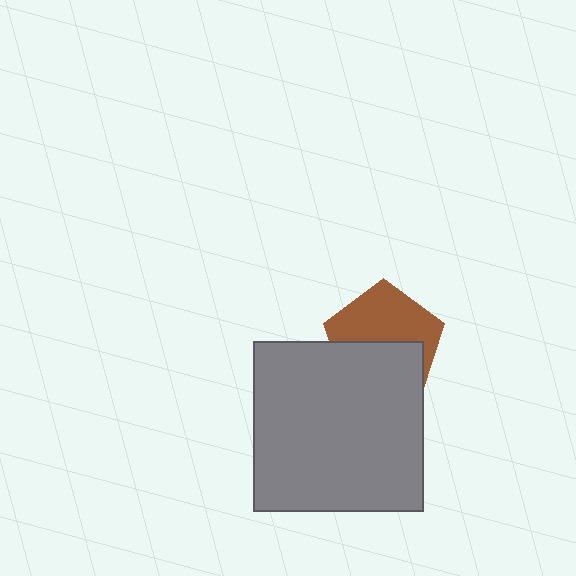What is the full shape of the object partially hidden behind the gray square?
The partially hidden object is a brown pentagon.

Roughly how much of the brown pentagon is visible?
About half of it is visible (roughly 53%).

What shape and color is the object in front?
The object in front is a gray square.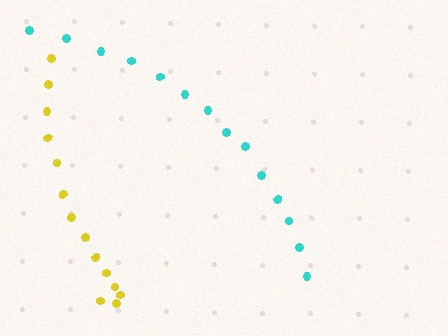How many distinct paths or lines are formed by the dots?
There are 2 distinct paths.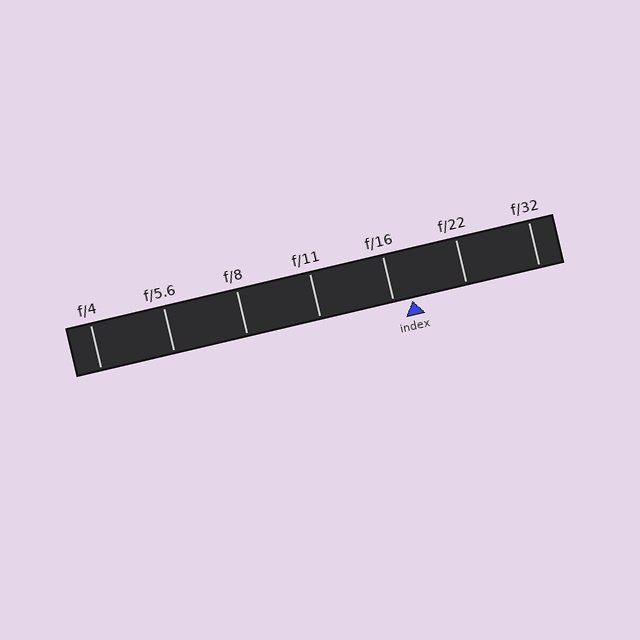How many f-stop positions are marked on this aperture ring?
There are 7 f-stop positions marked.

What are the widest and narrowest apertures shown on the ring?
The widest aperture shown is f/4 and the narrowest is f/32.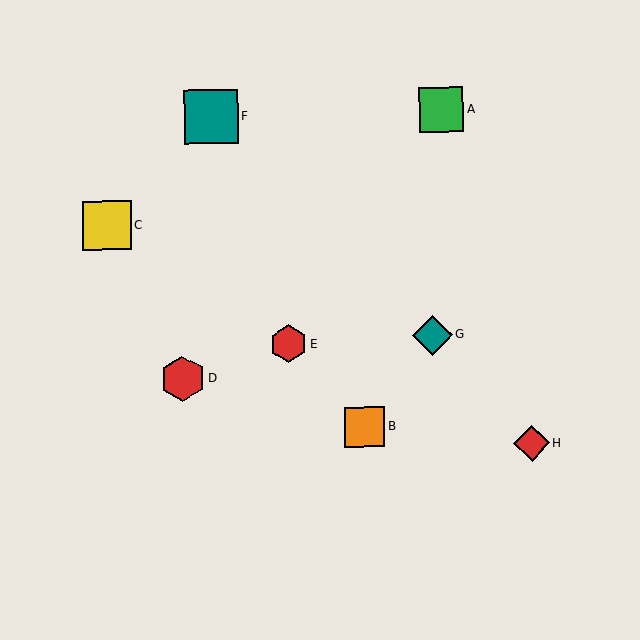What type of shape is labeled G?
Shape G is a teal diamond.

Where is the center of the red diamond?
The center of the red diamond is at (532, 443).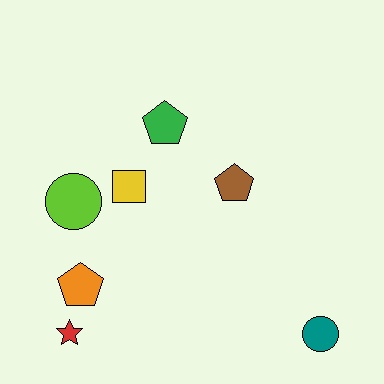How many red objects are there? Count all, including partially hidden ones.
There is 1 red object.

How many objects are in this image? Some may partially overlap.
There are 7 objects.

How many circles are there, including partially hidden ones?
There are 2 circles.